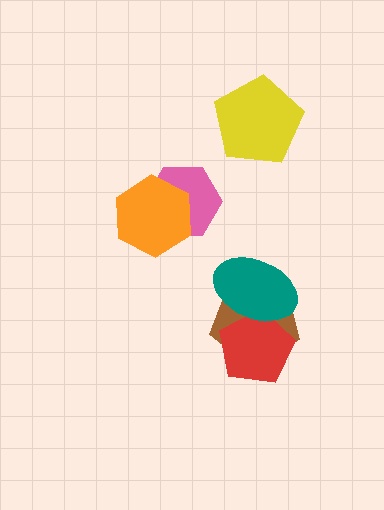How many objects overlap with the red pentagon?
2 objects overlap with the red pentagon.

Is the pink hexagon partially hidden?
Yes, it is partially covered by another shape.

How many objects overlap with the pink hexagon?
1 object overlaps with the pink hexagon.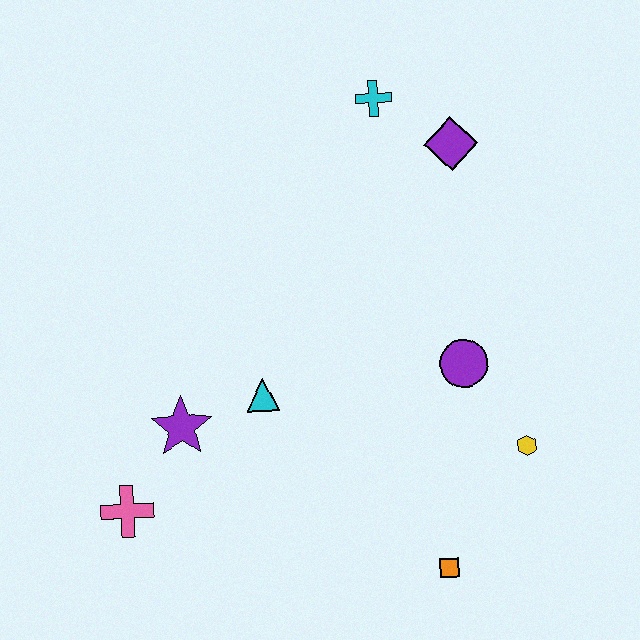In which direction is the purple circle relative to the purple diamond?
The purple circle is below the purple diamond.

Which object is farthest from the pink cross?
The purple diamond is farthest from the pink cross.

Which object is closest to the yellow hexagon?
The purple circle is closest to the yellow hexagon.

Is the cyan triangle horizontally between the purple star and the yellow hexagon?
Yes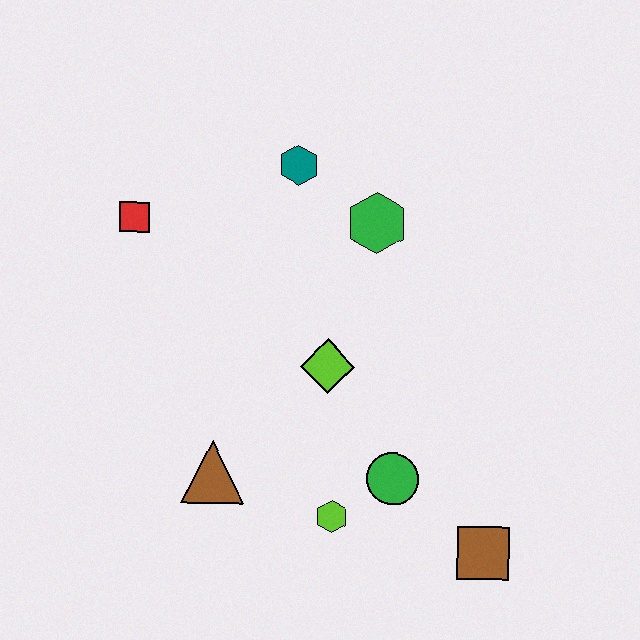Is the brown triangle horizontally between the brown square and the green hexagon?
No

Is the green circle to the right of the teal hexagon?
Yes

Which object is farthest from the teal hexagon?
The brown square is farthest from the teal hexagon.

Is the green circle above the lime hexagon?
Yes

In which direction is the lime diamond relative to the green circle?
The lime diamond is above the green circle.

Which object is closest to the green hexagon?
The teal hexagon is closest to the green hexagon.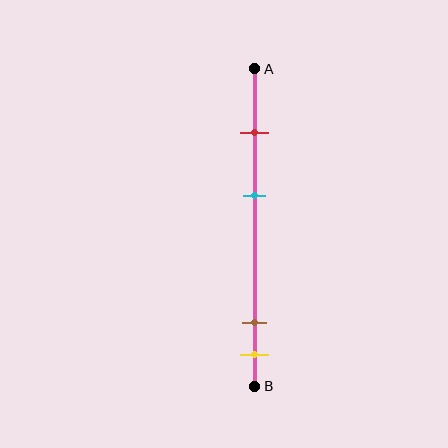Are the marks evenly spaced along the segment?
No, the marks are not evenly spaced.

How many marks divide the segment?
There are 4 marks dividing the segment.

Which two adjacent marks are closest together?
The brown and yellow marks are the closest adjacent pair.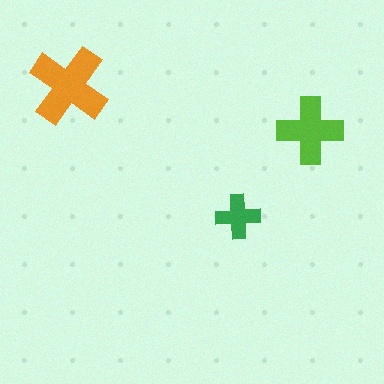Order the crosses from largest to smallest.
the orange one, the lime one, the green one.